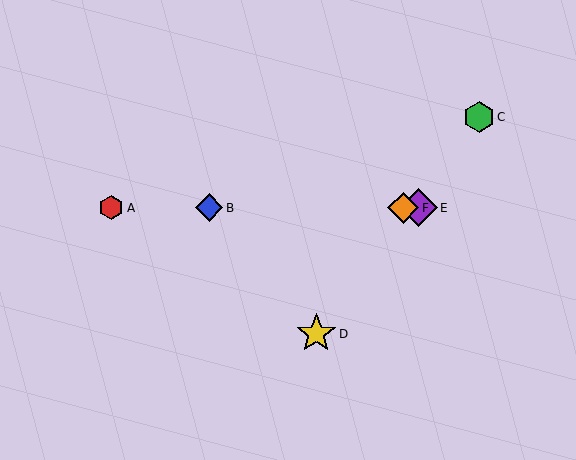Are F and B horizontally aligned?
Yes, both are at y≈208.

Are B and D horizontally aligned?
No, B is at y≈208 and D is at y≈334.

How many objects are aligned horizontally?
4 objects (A, B, E, F) are aligned horizontally.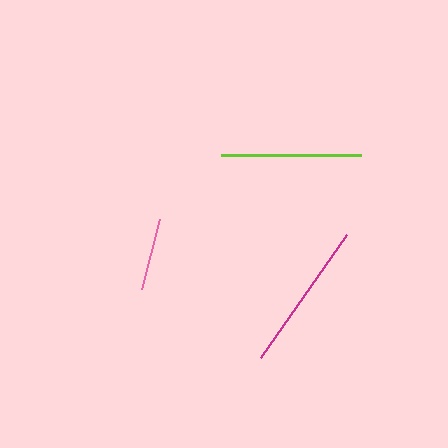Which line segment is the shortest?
The pink line is the shortest at approximately 72 pixels.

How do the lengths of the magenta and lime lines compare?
The magenta and lime lines are approximately the same length.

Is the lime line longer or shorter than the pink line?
The lime line is longer than the pink line.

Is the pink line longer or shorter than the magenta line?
The magenta line is longer than the pink line.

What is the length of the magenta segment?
The magenta segment is approximately 150 pixels long.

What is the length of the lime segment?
The lime segment is approximately 140 pixels long.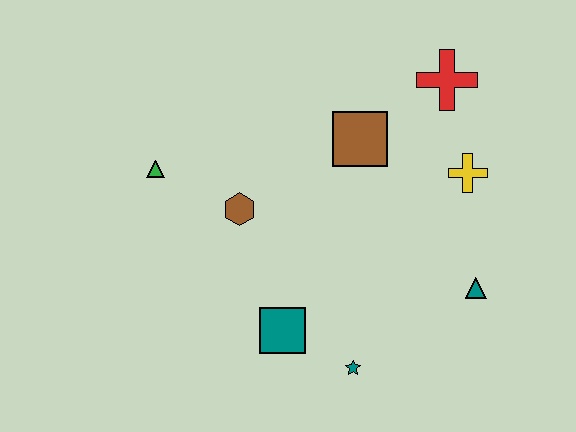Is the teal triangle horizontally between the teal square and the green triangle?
No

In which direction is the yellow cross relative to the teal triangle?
The yellow cross is above the teal triangle.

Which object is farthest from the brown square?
The teal star is farthest from the brown square.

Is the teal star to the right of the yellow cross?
No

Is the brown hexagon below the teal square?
No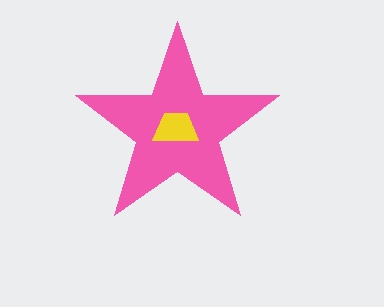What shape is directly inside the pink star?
The yellow trapezoid.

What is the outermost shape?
The pink star.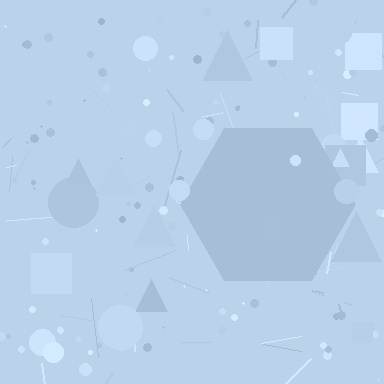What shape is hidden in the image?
A hexagon is hidden in the image.